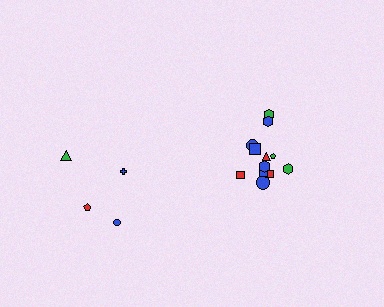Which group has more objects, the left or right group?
The right group.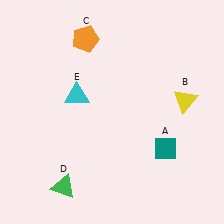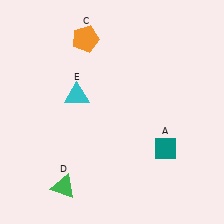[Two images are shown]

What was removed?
The yellow triangle (B) was removed in Image 2.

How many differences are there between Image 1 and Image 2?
There is 1 difference between the two images.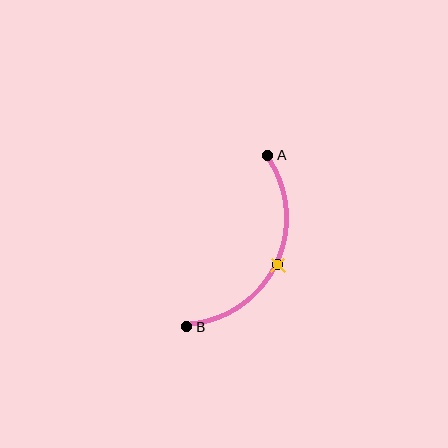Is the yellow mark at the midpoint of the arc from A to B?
Yes. The yellow mark lies on the arc at equal arc-length from both A and B — it is the arc midpoint.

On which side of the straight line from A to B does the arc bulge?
The arc bulges to the right of the straight line connecting A and B.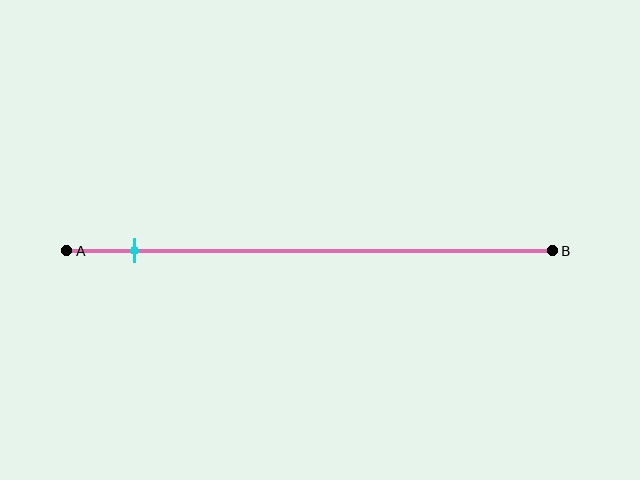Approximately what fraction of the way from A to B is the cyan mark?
The cyan mark is approximately 15% of the way from A to B.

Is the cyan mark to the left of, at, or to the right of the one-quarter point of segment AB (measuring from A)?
The cyan mark is to the left of the one-quarter point of segment AB.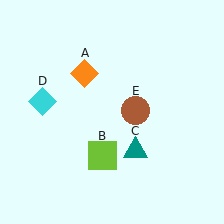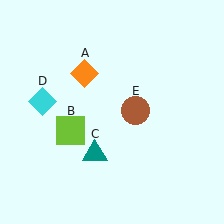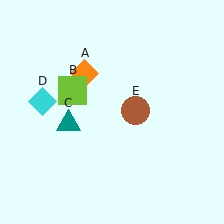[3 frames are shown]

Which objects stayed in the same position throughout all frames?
Orange diamond (object A) and cyan diamond (object D) and brown circle (object E) remained stationary.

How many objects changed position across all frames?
2 objects changed position: lime square (object B), teal triangle (object C).